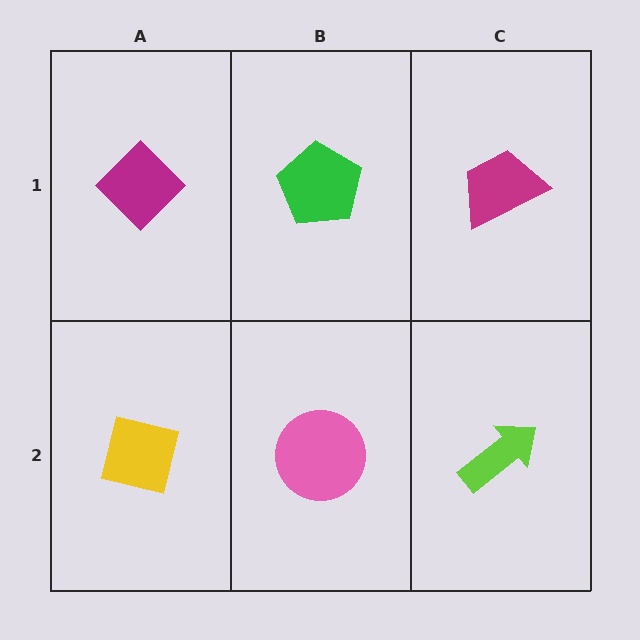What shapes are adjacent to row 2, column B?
A green pentagon (row 1, column B), a yellow square (row 2, column A), a lime arrow (row 2, column C).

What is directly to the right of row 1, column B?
A magenta trapezoid.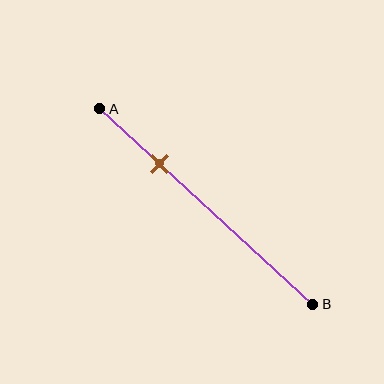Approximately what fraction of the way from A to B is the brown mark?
The brown mark is approximately 30% of the way from A to B.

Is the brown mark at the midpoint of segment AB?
No, the mark is at about 30% from A, not at the 50% midpoint.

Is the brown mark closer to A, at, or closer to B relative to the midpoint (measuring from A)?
The brown mark is closer to point A than the midpoint of segment AB.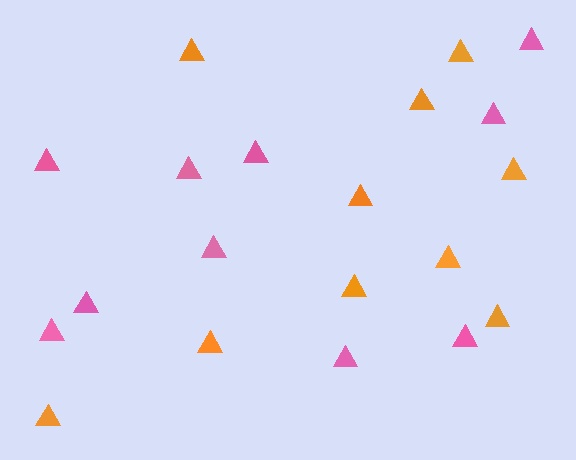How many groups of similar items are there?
There are 2 groups: one group of orange triangles (10) and one group of pink triangles (10).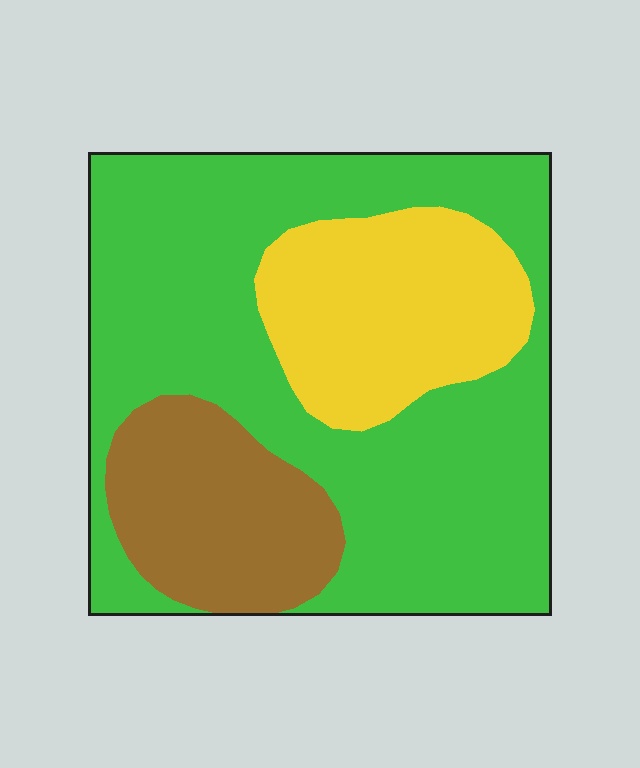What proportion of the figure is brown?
Brown takes up less than a quarter of the figure.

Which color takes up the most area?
Green, at roughly 60%.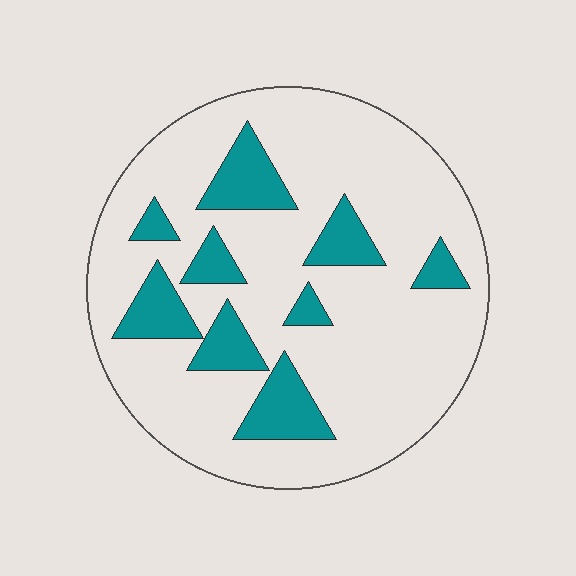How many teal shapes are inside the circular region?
9.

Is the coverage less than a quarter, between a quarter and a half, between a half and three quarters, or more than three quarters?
Less than a quarter.